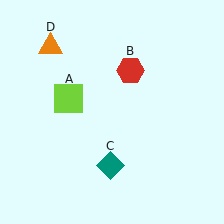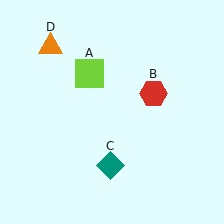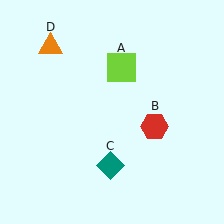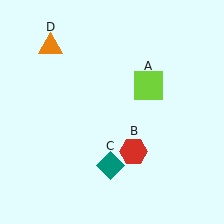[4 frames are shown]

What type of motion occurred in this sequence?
The lime square (object A), red hexagon (object B) rotated clockwise around the center of the scene.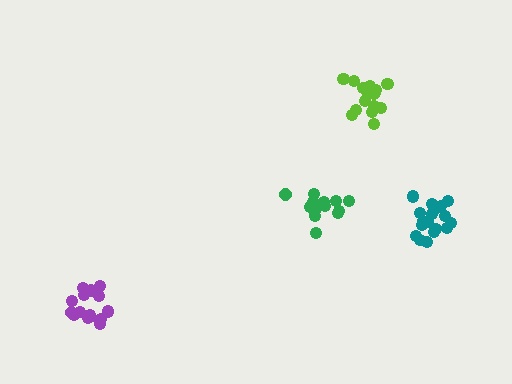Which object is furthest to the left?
The purple cluster is leftmost.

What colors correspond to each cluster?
The clusters are colored: lime, green, purple, teal.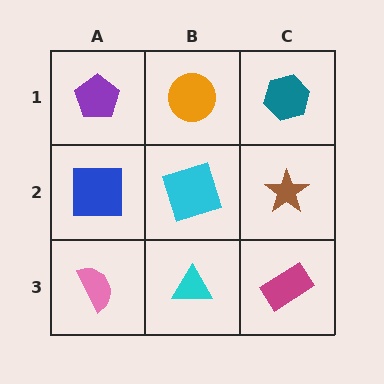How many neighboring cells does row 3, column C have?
2.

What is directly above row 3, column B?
A cyan square.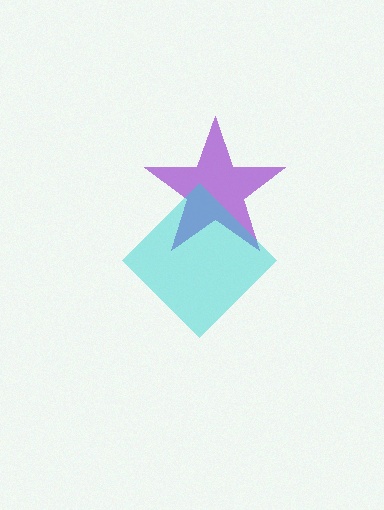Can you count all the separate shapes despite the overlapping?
Yes, there are 2 separate shapes.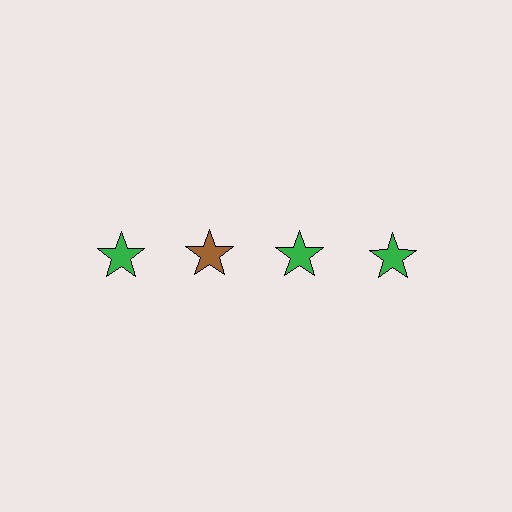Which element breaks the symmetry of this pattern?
The brown star in the top row, second from left column breaks the symmetry. All other shapes are green stars.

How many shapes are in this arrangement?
There are 4 shapes arranged in a grid pattern.